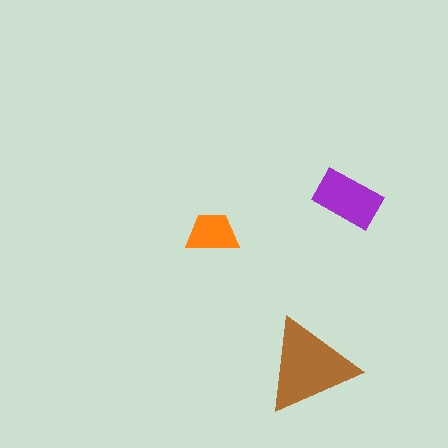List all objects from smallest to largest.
The orange trapezoid, the purple rectangle, the brown triangle.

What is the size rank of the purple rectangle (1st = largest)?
2nd.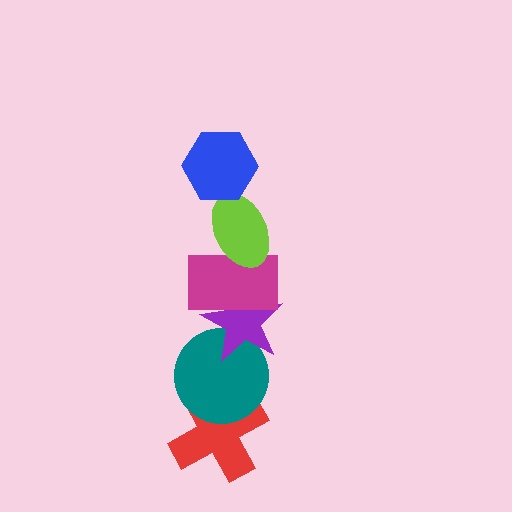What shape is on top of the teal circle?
The purple star is on top of the teal circle.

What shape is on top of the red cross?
The teal circle is on top of the red cross.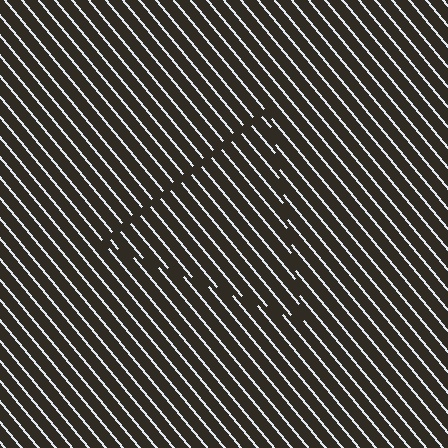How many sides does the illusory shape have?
3 sides — the line-ends trace a triangle.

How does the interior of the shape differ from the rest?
The interior of the shape contains the same grating, shifted by half a period — the contour is defined by the phase discontinuity where line-ends from the inner and outer gratings abut.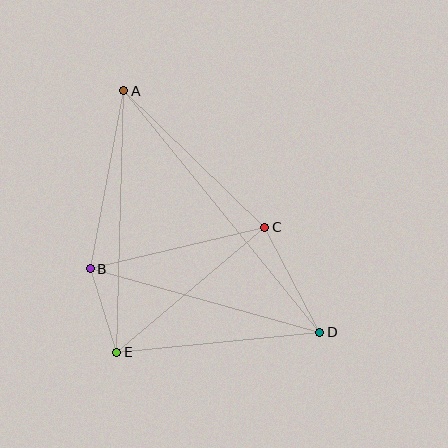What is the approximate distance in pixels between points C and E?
The distance between C and E is approximately 194 pixels.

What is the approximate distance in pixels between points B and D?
The distance between B and D is approximately 238 pixels.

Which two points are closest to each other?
Points B and E are closest to each other.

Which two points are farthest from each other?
Points A and D are farthest from each other.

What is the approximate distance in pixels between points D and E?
The distance between D and E is approximately 204 pixels.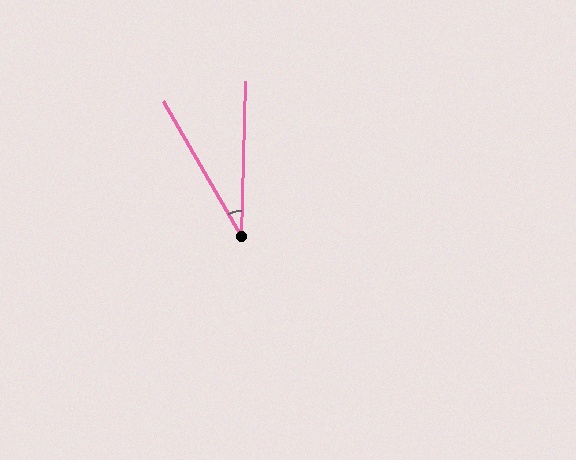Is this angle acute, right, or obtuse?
It is acute.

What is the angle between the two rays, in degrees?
Approximately 31 degrees.